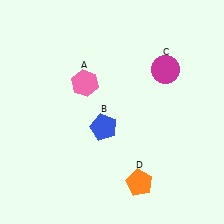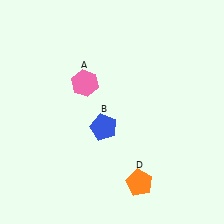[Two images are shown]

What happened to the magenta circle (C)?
The magenta circle (C) was removed in Image 2. It was in the top-right area of Image 1.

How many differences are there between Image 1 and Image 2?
There is 1 difference between the two images.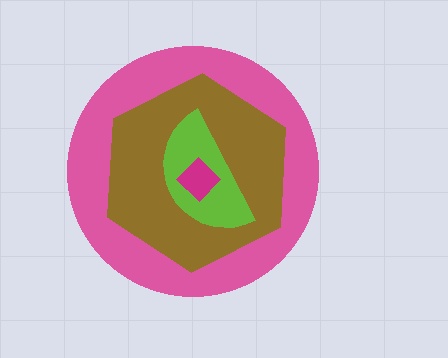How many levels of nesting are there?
4.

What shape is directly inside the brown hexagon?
The lime semicircle.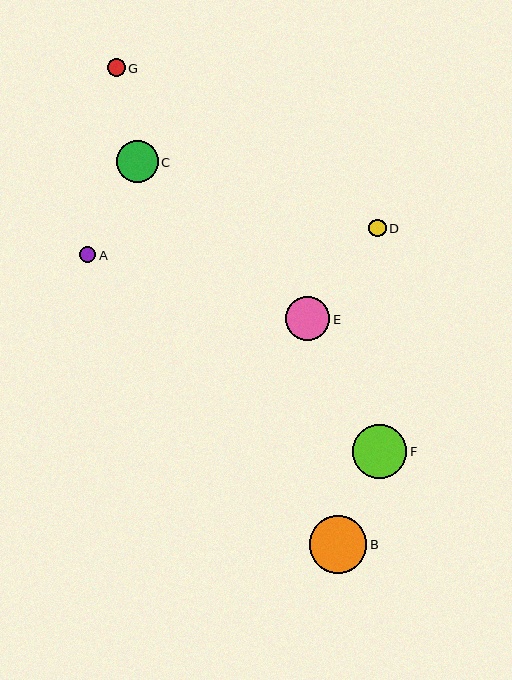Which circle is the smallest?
Circle A is the smallest with a size of approximately 16 pixels.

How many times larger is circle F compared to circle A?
Circle F is approximately 3.3 times the size of circle A.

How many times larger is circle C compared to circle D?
Circle C is approximately 2.3 times the size of circle D.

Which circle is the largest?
Circle B is the largest with a size of approximately 57 pixels.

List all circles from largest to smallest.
From largest to smallest: B, F, E, C, D, G, A.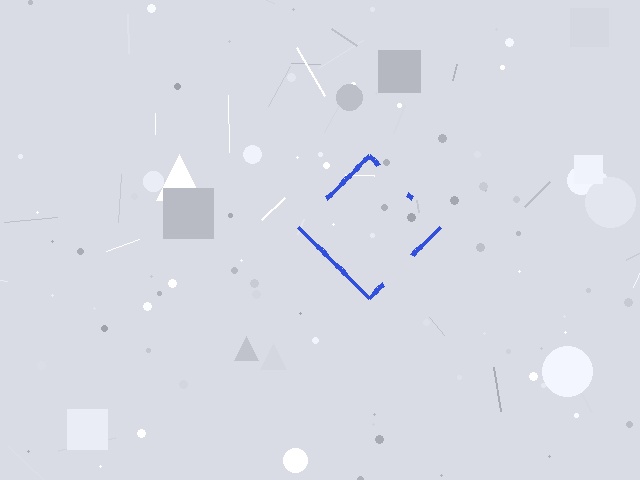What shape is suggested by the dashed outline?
The dashed outline suggests a diamond.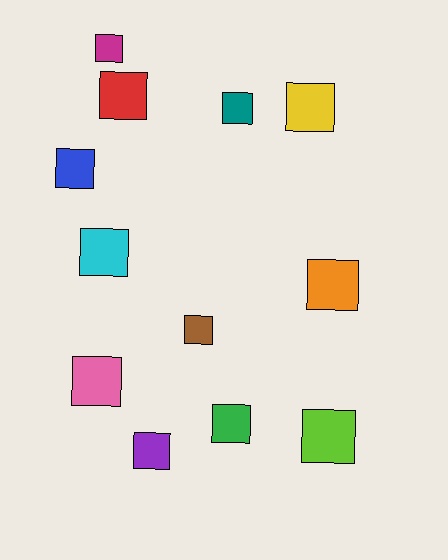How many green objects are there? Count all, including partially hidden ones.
There is 1 green object.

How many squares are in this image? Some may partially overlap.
There are 12 squares.